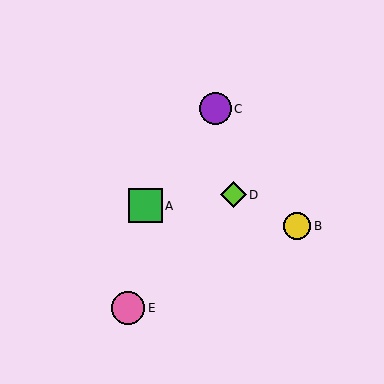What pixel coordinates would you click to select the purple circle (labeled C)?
Click at (215, 109) to select the purple circle C.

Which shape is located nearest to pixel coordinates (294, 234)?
The yellow circle (labeled B) at (297, 226) is nearest to that location.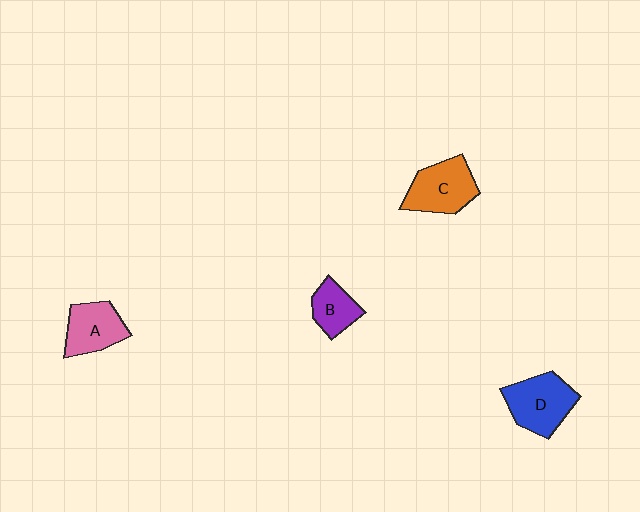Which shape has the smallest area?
Shape B (purple).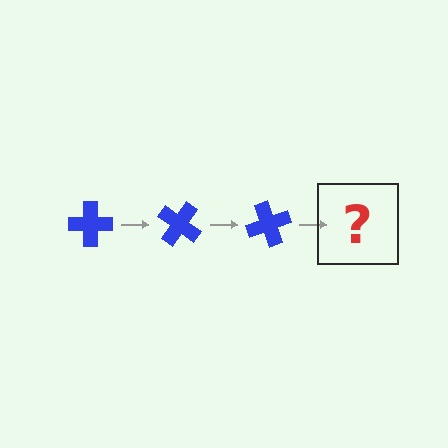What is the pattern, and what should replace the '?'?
The pattern is that the cross rotates 35 degrees each step. The '?' should be a blue cross rotated 105 degrees.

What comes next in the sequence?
The next element should be a blue cross rotated 105 degrees.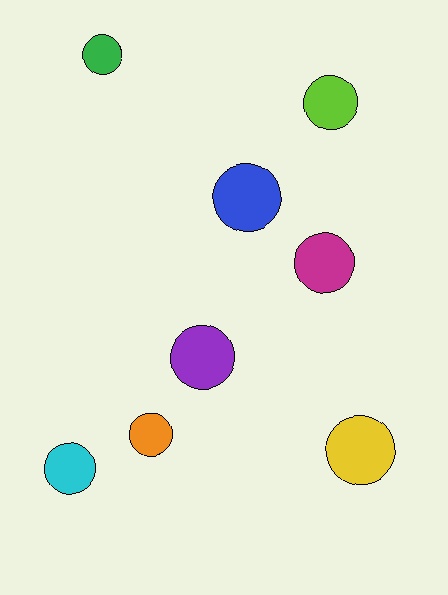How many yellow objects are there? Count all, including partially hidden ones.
There is 1 yellow object.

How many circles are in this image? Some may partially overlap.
There are 8 circles.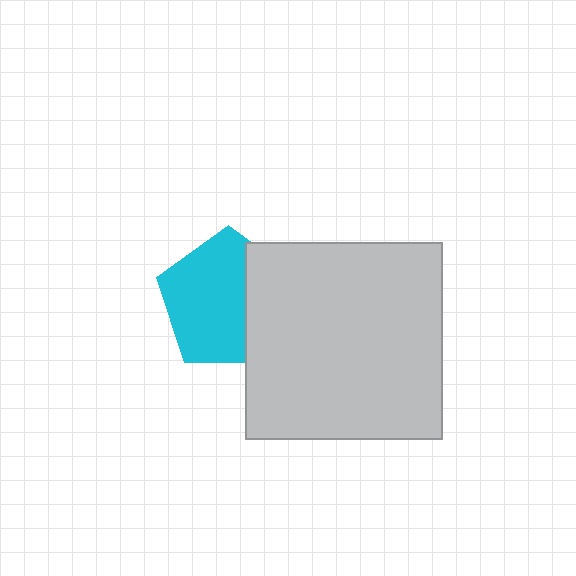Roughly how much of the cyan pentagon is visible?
Most of it is visible (roughly 67%).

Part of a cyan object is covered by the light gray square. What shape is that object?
It is a pentagon.